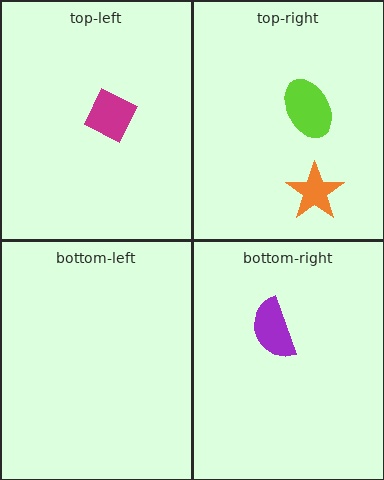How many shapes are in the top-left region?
1.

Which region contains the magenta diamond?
The top-left region.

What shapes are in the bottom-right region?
The purple semicircle.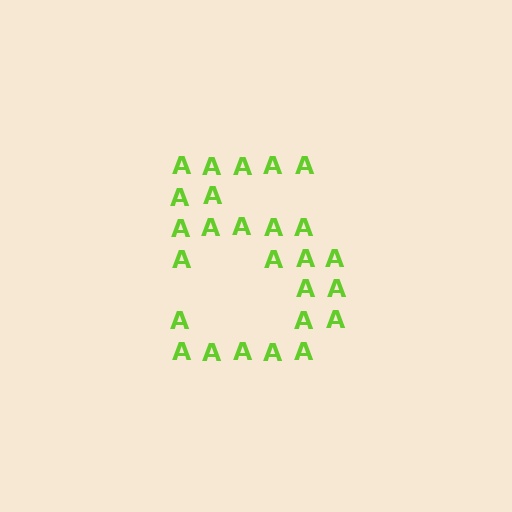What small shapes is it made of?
It is made of small letter A's.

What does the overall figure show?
The overall figure shows the digit 5.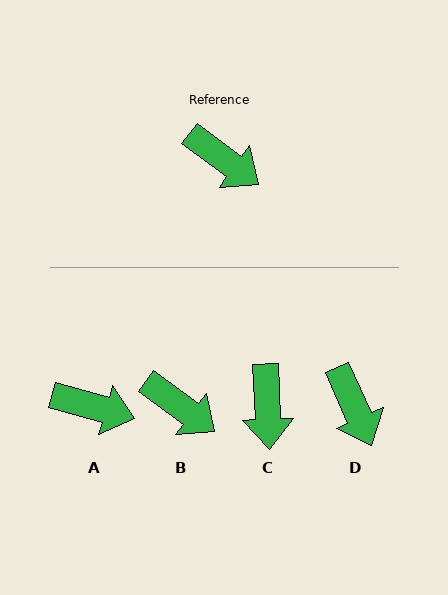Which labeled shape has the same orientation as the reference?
B.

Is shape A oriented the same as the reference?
No, it is off by about 21 degrees.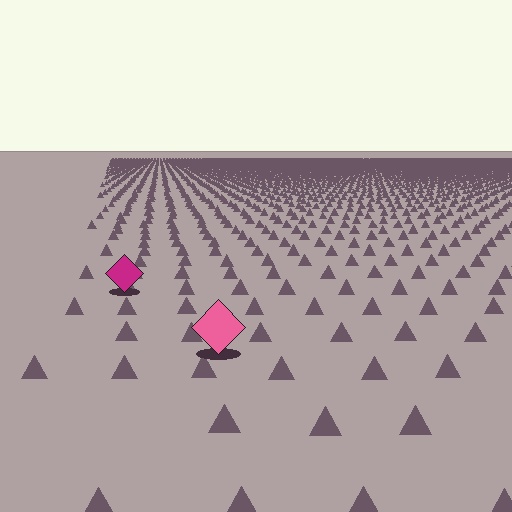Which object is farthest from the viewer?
The magenta diamond is farthest from the viewer. It appears smaller and the ground texture around it is denser.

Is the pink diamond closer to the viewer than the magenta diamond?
Yes. The pink diamond is closer — you can tell from the texture gradient: the ground texture is coarser near it.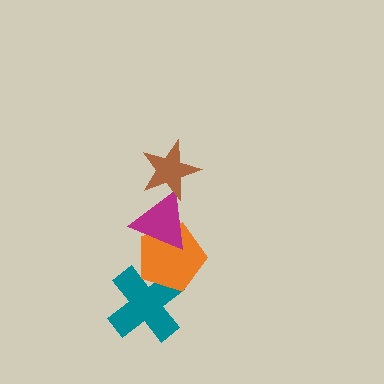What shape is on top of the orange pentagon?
The magenta triangle is on top of the orange pentagon.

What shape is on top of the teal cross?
The orange pentagon is on top of the teal cross.